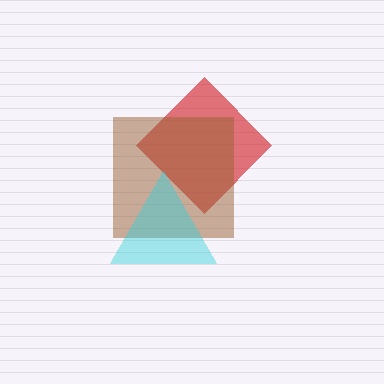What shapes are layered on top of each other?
The layered shapes are: a red diamond, a brown square, a cyan triangle.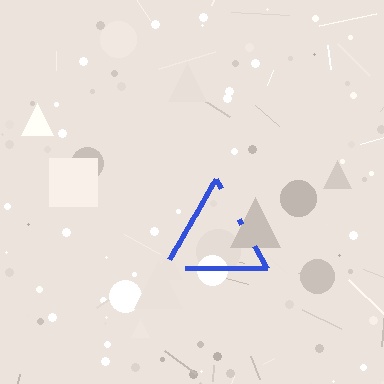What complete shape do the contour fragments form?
The contour fragments form a triangle.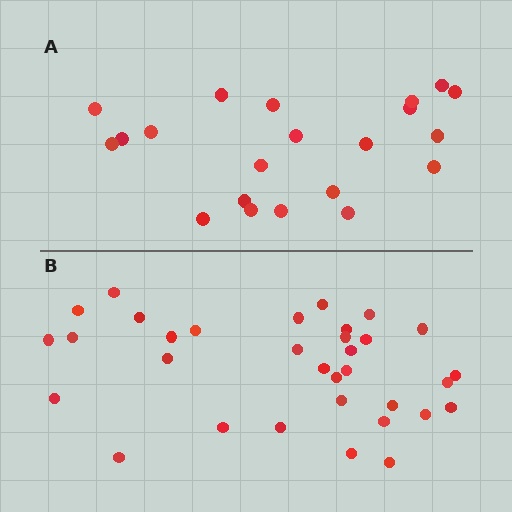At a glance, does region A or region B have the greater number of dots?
Region B (the bottom region) has more dots.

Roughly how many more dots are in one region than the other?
Region B has roughly 12 or so more dots than region A.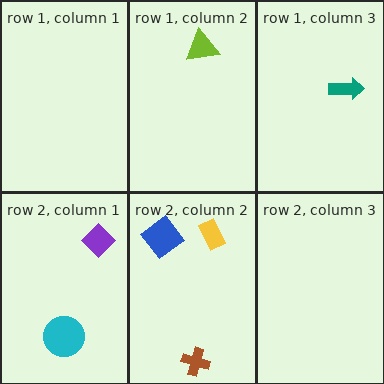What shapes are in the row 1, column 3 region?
The teal arrow.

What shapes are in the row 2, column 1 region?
The purple diamond, the cyan circle.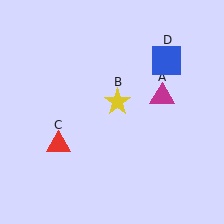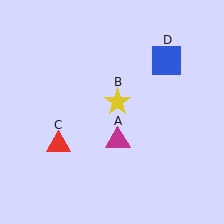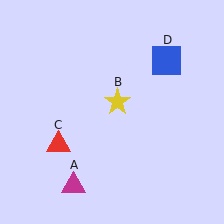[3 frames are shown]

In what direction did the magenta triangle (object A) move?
The magenta triangle (object A) moved down and to the left.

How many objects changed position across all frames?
1 object changed position: magenta triangle (object A).